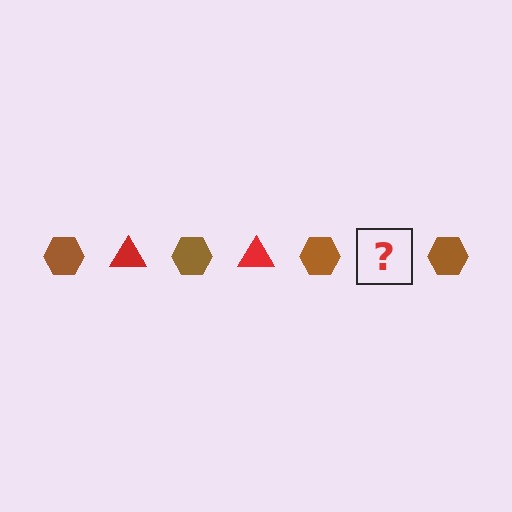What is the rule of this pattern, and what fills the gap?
The rule is that the pattern alternates between brown hexagon and red triangle. The gap should be filled with a red triangle.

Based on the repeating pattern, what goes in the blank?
The blank should be a red triangle.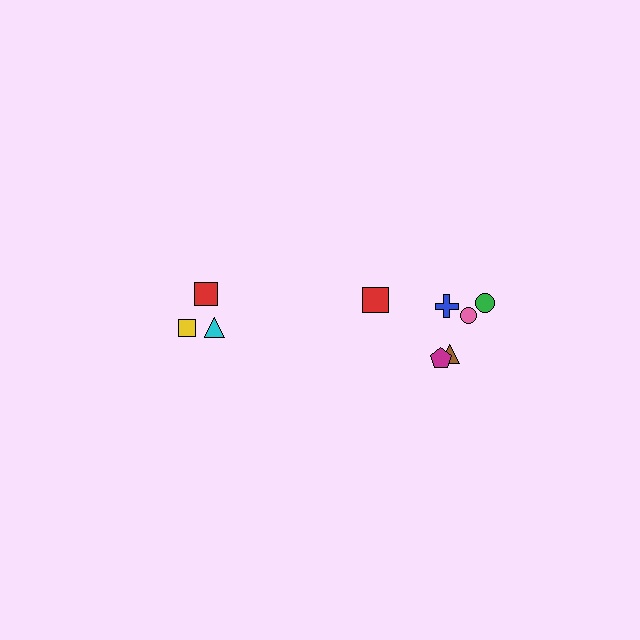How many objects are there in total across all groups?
There are 9 objects.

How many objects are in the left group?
There are 3 objects.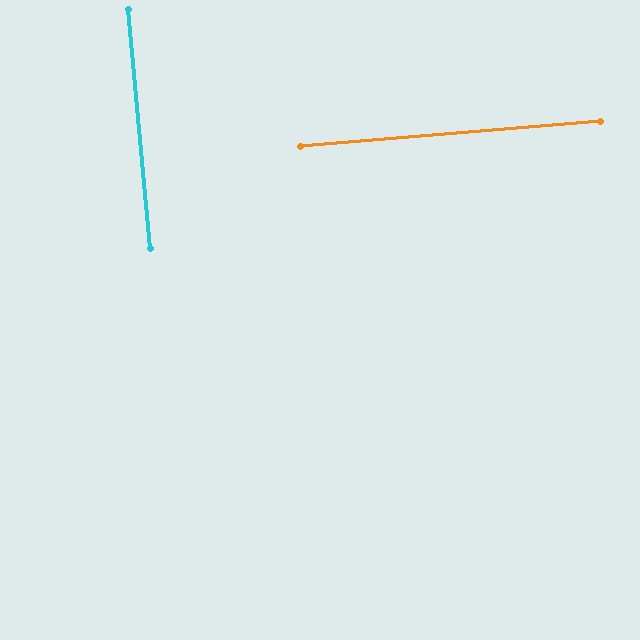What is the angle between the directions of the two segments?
Approximately 90 degrees.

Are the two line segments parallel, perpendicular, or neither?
Perpendicular — they meet at approximately 90°.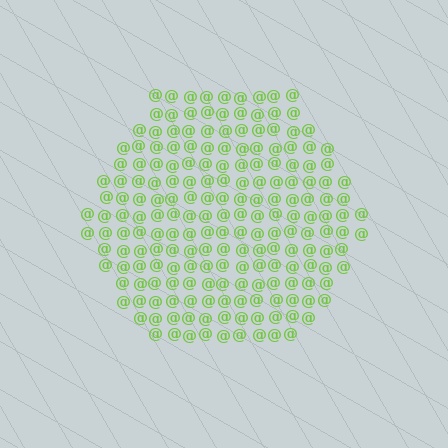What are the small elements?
The small elements are at signs.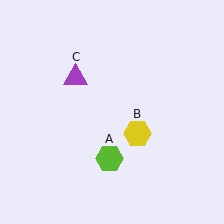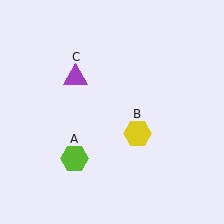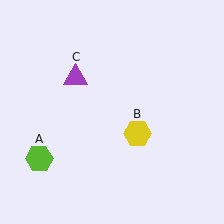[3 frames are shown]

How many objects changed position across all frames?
1 object changed position: lime hexagon (object A).